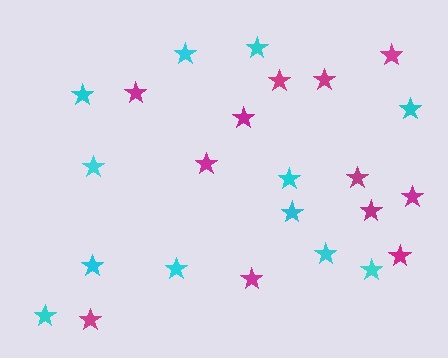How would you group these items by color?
There are 2 groups: one group of cyan stars (12) and one group of magenta stars (12).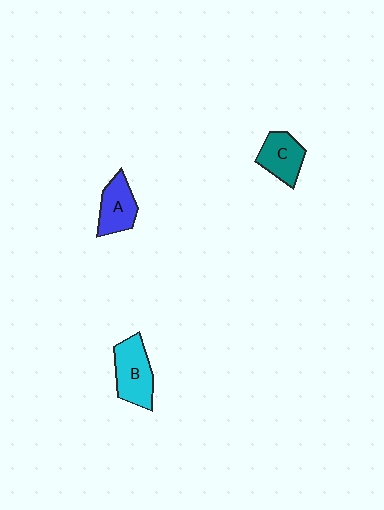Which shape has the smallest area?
Shape C (teal).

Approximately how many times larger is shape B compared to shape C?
Approximately 1.3 times.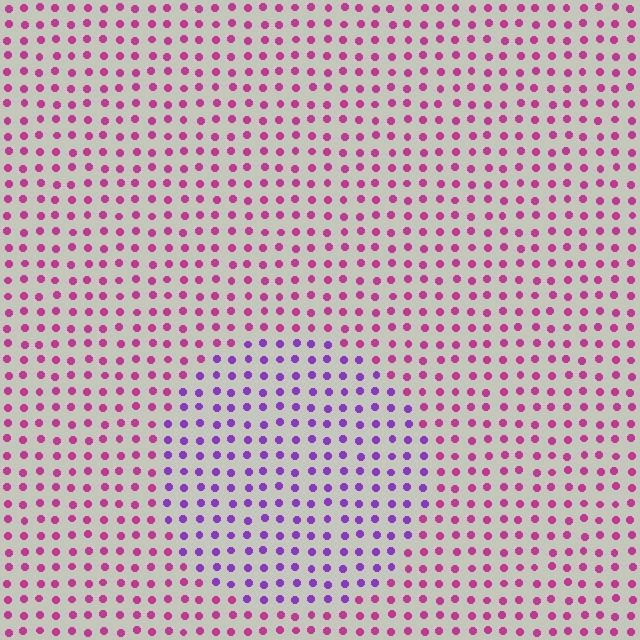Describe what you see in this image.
The image is filled with small magenta elements in a uniform arrangement. A circle-shaped region is visible where the elements are tinted to a slightly different hue, forming a subtle color boundary.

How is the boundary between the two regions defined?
The boundary is defined purely by a slight shift in hue (about 42 degrees). Spacing, size, and orientation are identical on both sides.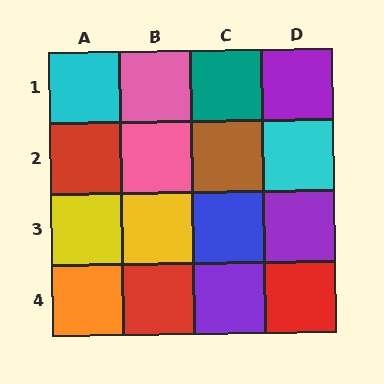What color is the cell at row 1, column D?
Purple.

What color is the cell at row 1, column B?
Pink.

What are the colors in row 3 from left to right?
Yellow, yellow, blue, purple.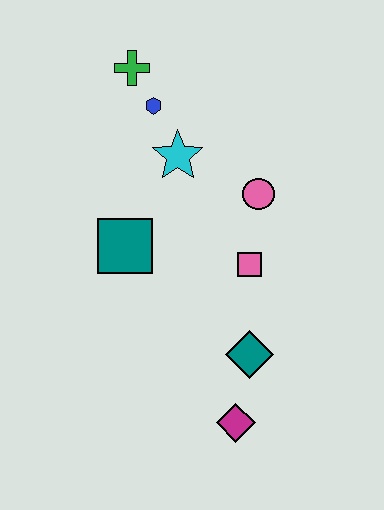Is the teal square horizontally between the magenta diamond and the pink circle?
No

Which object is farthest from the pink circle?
The magenta diamond is farthest from the pink circle.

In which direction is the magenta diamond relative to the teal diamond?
The magenta diamond is below the teal diamond.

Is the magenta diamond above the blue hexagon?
No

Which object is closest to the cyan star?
The blue hexagon is closest to the cyan star.